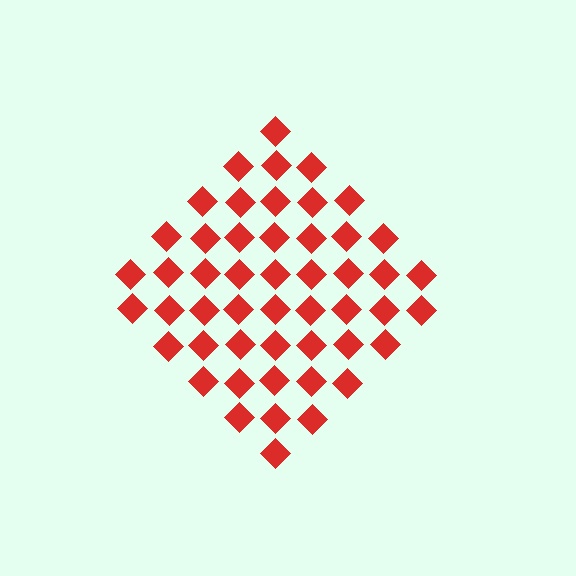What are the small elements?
The small elements are diamonds.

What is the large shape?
The large shape is a diamond.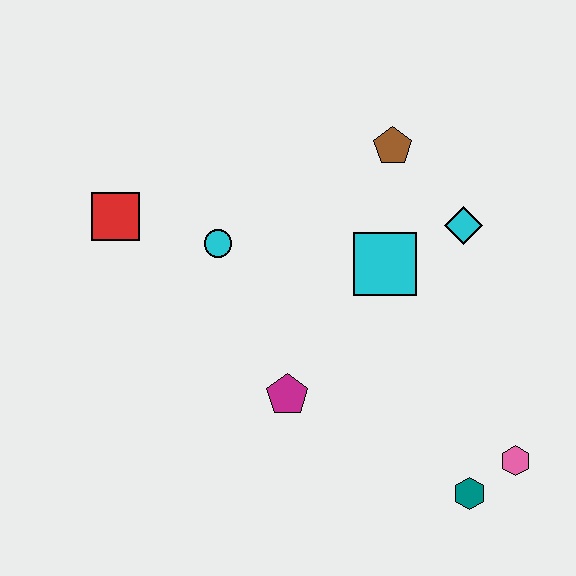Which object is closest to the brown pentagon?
The cyan diamond is closest to the brown pentagon.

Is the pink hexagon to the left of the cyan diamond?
No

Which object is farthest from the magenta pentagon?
The brown pentagon is farthest from the magenta pentagon.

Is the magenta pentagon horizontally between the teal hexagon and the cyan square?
No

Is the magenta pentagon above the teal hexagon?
Yes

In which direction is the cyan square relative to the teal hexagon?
The cyan square is above the teal hexagon.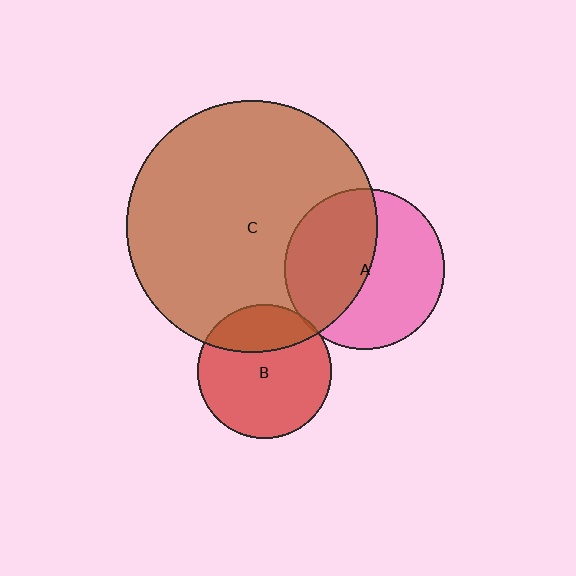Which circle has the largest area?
Circle C (brown).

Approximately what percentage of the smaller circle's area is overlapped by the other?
Approximately 25%.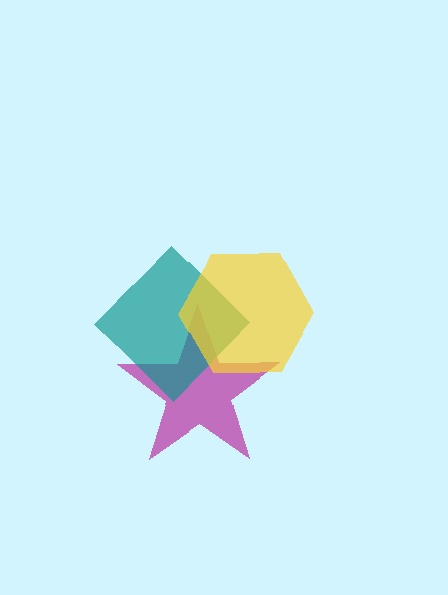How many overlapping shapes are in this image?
There are 3 overlapping shapes in the image.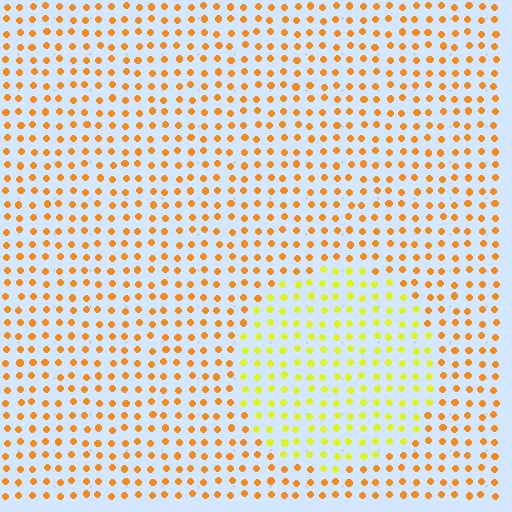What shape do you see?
I see a circle.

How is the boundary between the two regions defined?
The boundary is defined purely by a slight shift in hue (about 36 degrees). Spacing, size, and orientation are identical on both sides.